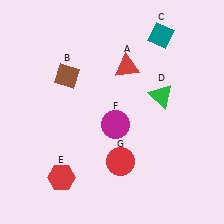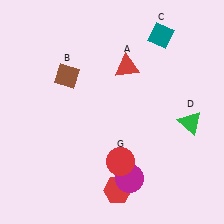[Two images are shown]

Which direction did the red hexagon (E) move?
The red hexagon (E) moved right.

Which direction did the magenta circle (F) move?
The magenta circle (F) moved down.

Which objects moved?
The objects that moved are: the green triangle (D), the red hexagon (E), the magenta circle (F).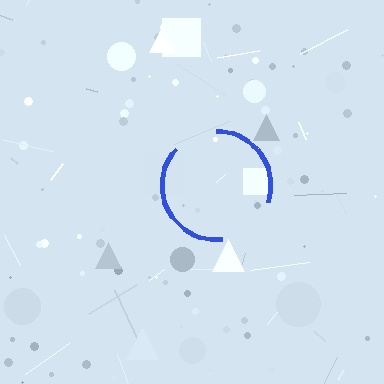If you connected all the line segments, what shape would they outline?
They would outline a circle.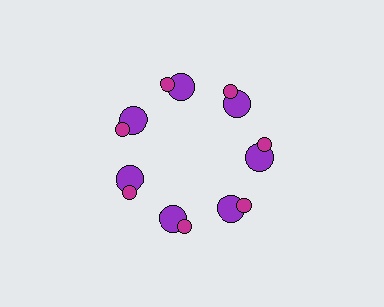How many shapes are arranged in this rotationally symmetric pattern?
There are 14 shapes, arranged in 7 groups of 2.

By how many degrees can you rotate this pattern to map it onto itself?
The pattern maps onto itself every 51 degrees of rotation.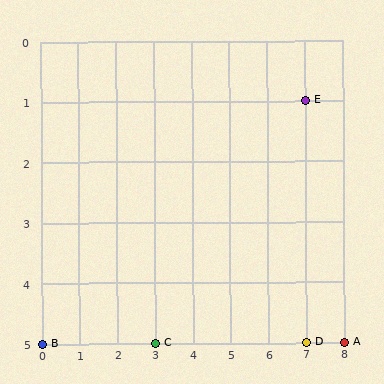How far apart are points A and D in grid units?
Points A and D are 1 column apart.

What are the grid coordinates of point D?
Point D is at grid coordinates (7, 5).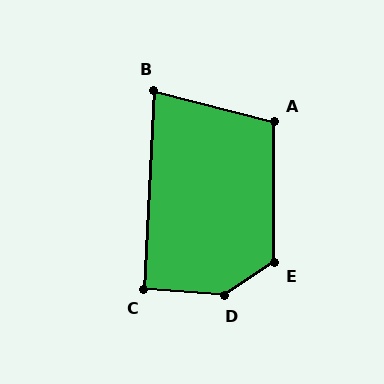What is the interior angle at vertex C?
Approximately 92 degrees (approximately right).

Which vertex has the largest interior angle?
D, at approximately 142 degrees.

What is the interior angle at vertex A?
Approximately 104 degrees (obtuse).